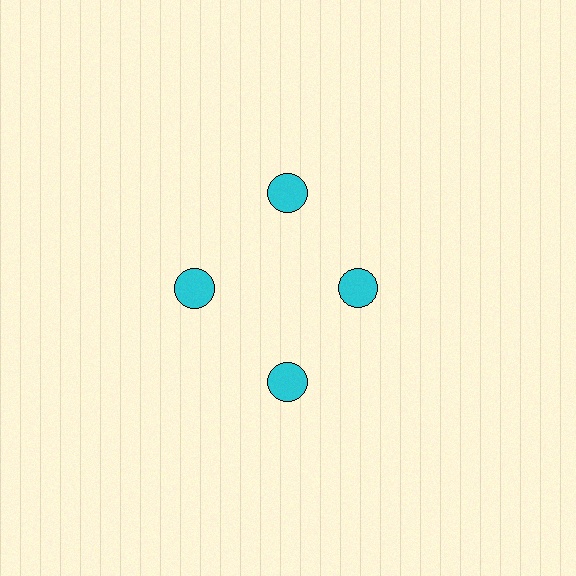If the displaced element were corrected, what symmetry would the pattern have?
It would have 4-fold rotational symmetry — the pattern would map onto itself every 90 degrees.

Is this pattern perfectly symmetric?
No. The 4 cyan circles are arranged in a ring, but one element near the 3 o'clock position is pulled inward toward the center, breaking the 4-fold rotational symmetry.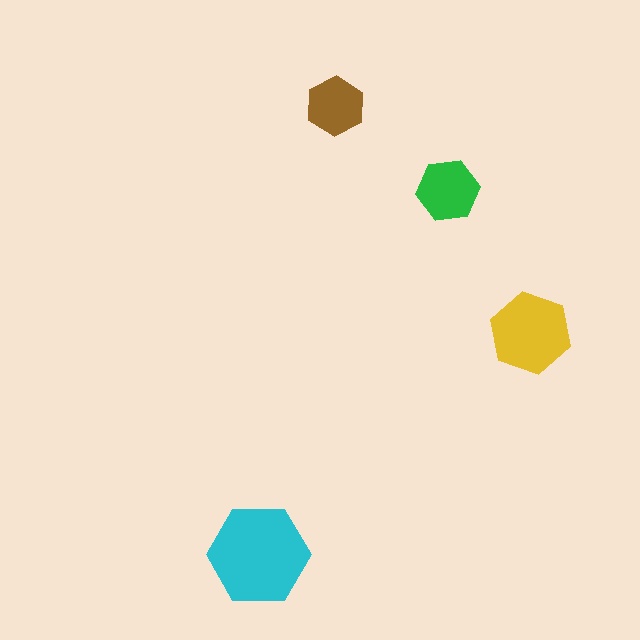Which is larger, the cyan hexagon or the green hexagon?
The cyan one.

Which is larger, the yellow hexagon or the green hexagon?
The yellow one.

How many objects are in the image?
There are 4 objects in the image.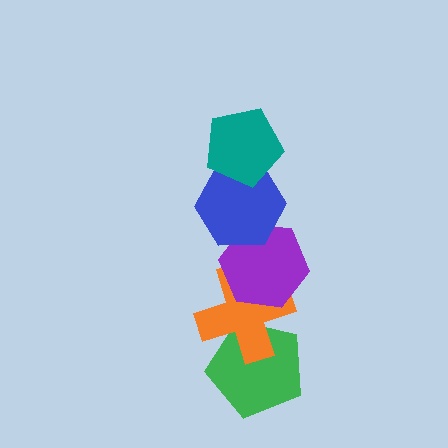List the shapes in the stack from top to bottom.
From top to bottom: the teal pentagon, the blue hexagon, the purple hexagon, the orange cross, the green pentagon.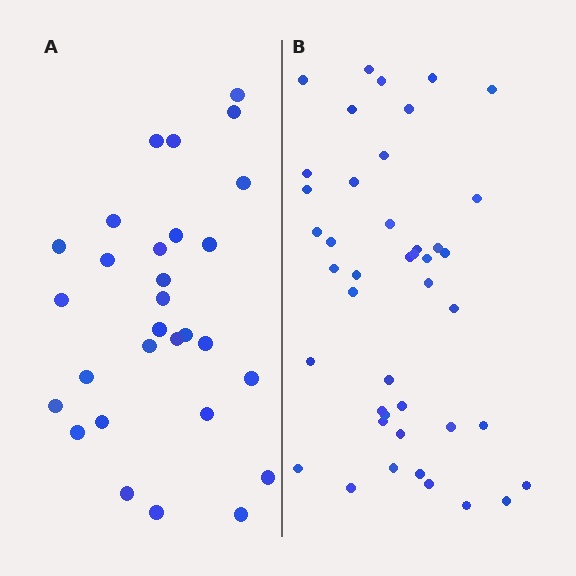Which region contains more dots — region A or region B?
Region B (the right region) has more dots.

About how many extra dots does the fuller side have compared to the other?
Region B has approximately 15 more dots than region A.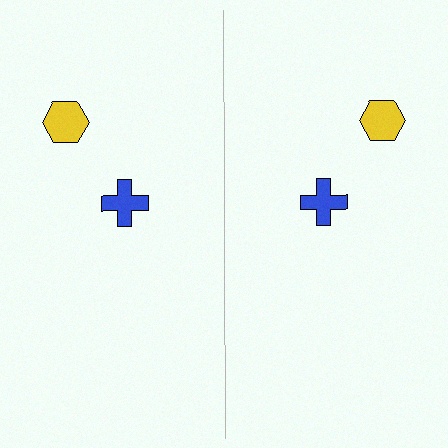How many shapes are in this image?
There are 4 shapes in this image.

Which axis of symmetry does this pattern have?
The pattern has a vertical axis of symmetry running through the center of the image.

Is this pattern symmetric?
Yes, this pattern has bilateral (reflection) symmetry.